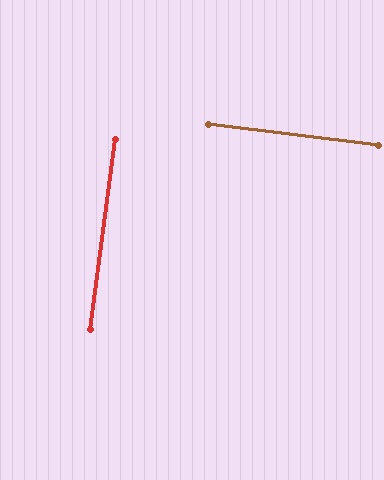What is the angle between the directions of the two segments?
Approximately 90 degrees.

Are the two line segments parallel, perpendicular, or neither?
Perpendicular — they meet at approximately 90°.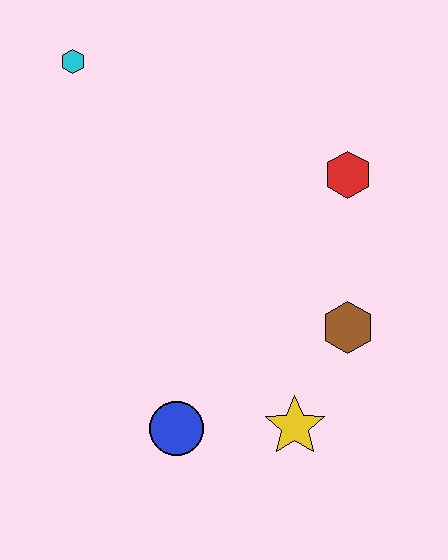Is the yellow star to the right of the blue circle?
Yes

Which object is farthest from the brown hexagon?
The cyan hexagon is farthest from the brown hexagon.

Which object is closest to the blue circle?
The yellow star is closest to the blue circle.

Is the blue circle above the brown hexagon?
No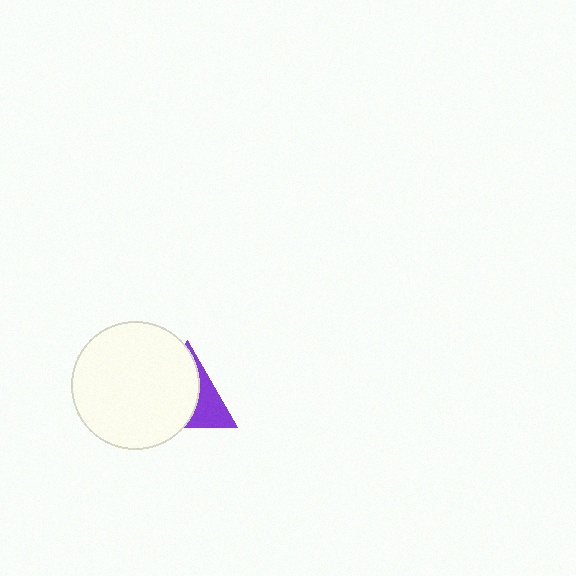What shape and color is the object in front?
The object in front is a white circle.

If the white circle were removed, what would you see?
You would see the complete purple triangle.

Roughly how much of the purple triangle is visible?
A small part of it is visible (roughly 36%).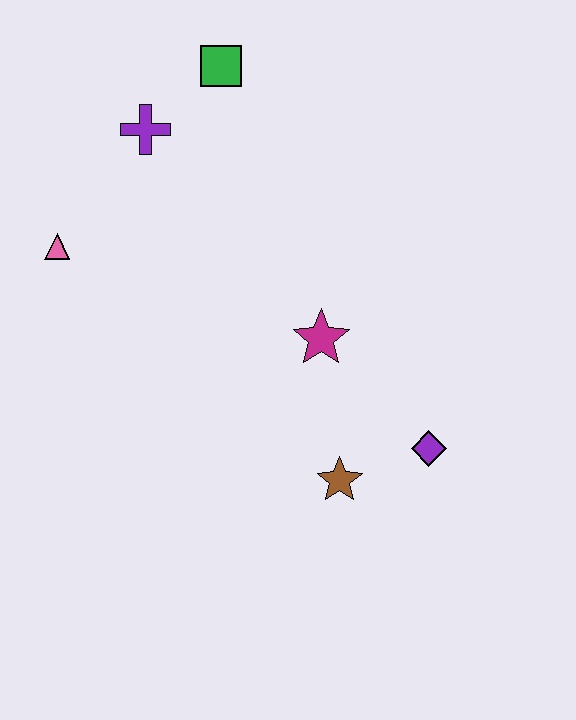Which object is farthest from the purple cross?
The purple diamond is farthest from the purple cross.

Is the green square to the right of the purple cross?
Yes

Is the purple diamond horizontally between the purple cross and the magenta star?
No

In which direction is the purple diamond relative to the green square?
The purple diamond is below the green square.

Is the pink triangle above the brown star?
Yes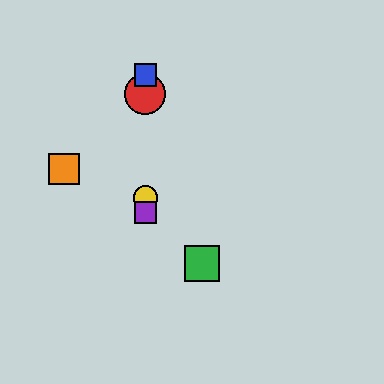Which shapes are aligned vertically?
The red circle, the blue square, the yellow circle, the purple square are aligned vertically.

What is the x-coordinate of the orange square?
The orange square is at x≈64.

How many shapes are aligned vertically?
4 shapes (the red circle, the blue square, the yellow circle, the purple square) are aligned vertically.